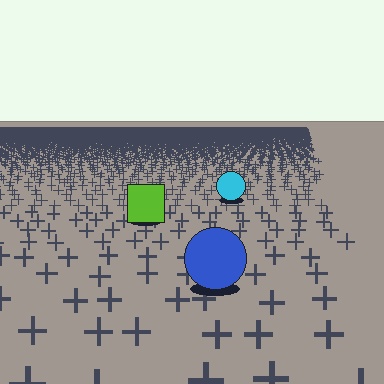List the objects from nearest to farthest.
From nearest to farthest: the blue circle, the lime square, the cyan circle.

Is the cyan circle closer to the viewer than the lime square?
No. The lime square is closer — you can tell from the texture gradient: the ground texture is coarser near it.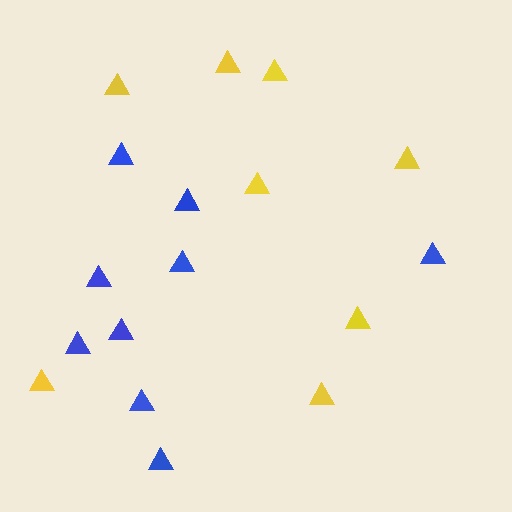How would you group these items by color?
There are 2 groups: one group of blue triangles (9) and one group of yellow triangles (8).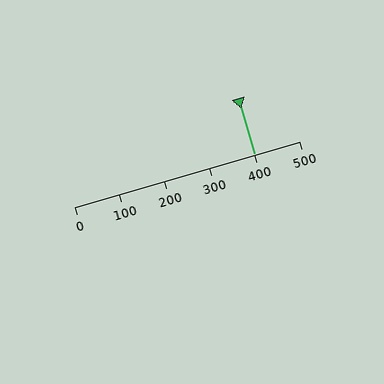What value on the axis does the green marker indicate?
The marker indicates approximately 400.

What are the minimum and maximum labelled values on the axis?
The axis runs from 0 to 500.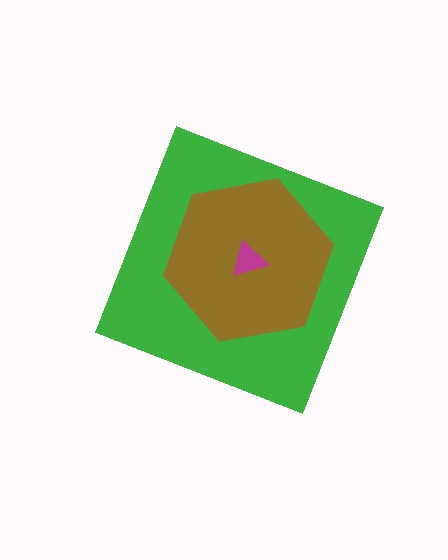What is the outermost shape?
The green diamond.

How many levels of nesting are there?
3.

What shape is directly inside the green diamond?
The brown hexagon.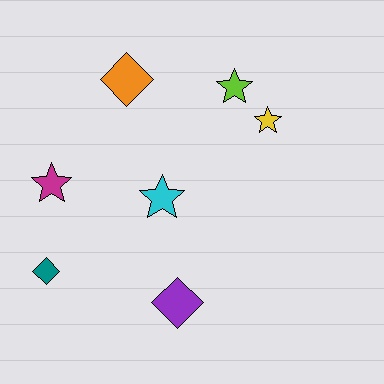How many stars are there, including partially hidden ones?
There are 4 stars.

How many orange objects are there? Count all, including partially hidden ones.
There is 1 orange object.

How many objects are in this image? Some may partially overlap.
There are 7 objects.